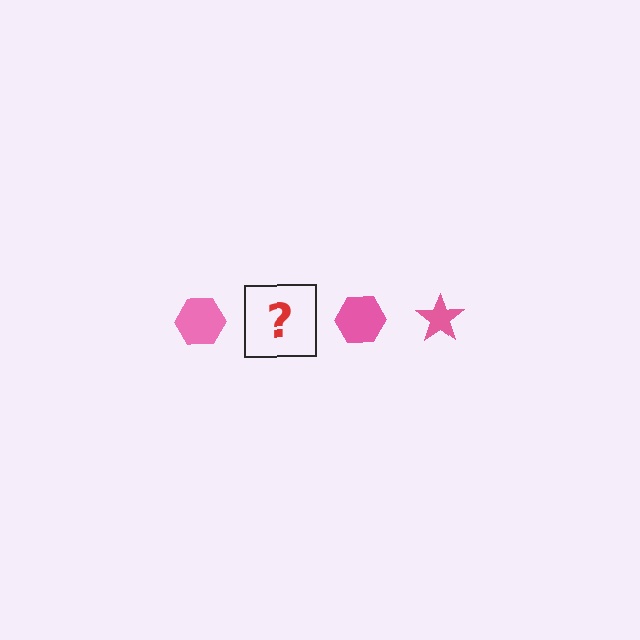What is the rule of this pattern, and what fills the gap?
The rule is that the pattern cycles through hexagon, star shapes in pink. The gap should be filled with a pink star.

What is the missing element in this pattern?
The missing element is a pink star.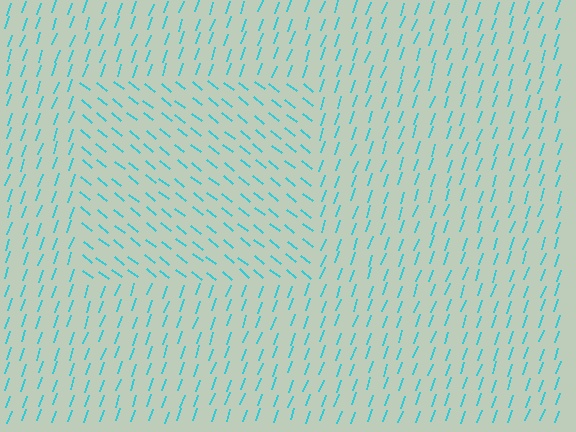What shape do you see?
I see a rectangle.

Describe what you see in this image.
The image is filled with small cyan line segments. A rectangle region in the image has lines oriented differently from the surrounding lines, creating a visible texture boundary.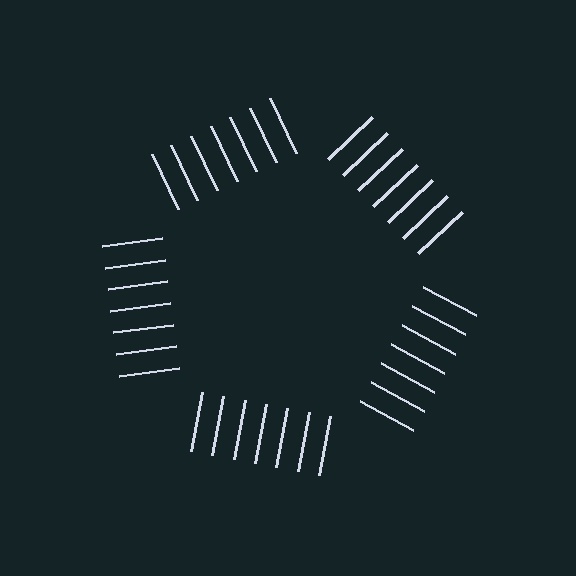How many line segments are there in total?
35 — 7 along each of the 5 edges.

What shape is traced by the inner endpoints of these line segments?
An illusory pentagon — the line segments terminate on its edges but no continuous stroke is drawn.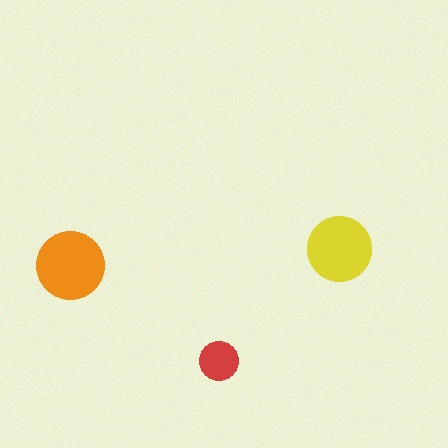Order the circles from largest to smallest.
the orange one, the yellow one, the red one.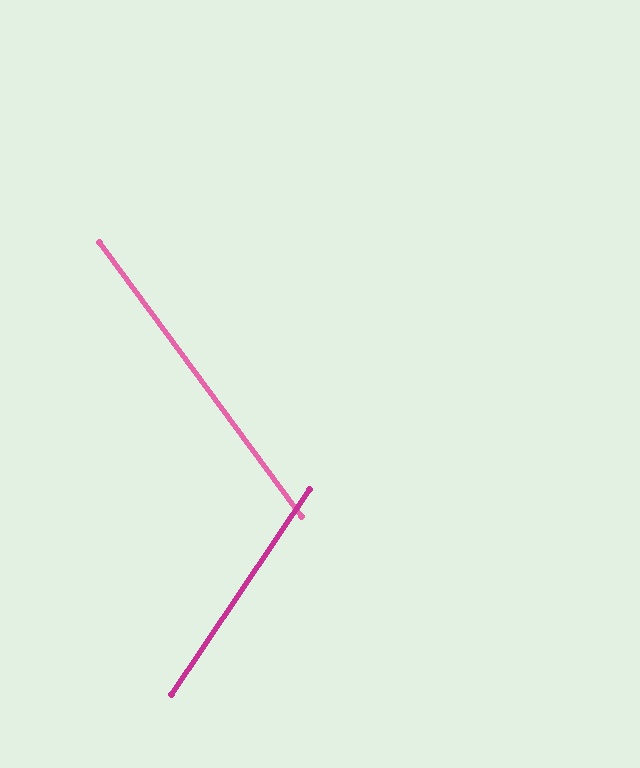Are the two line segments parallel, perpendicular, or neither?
Neither parallel nor perpendicular — they differ by about 70°.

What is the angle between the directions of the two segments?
Approximately 70 degrees.